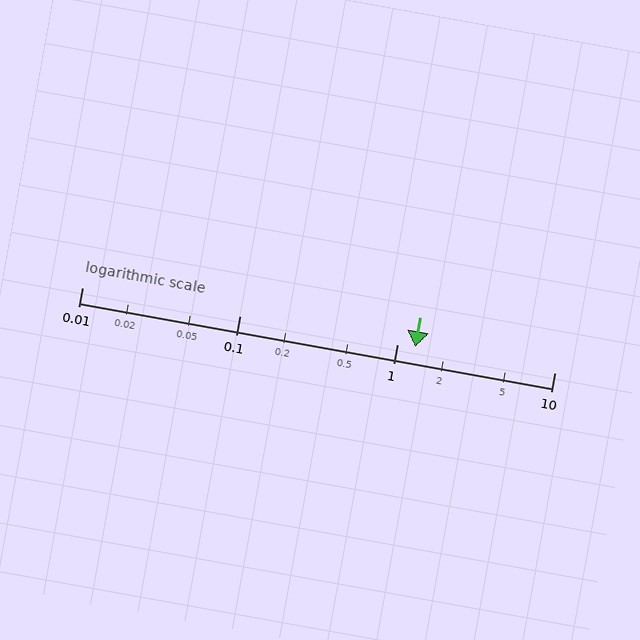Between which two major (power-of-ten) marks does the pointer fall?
The pointer is between 1 and 10.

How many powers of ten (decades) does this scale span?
The scale spans 3 decades, from 0.01 to 10.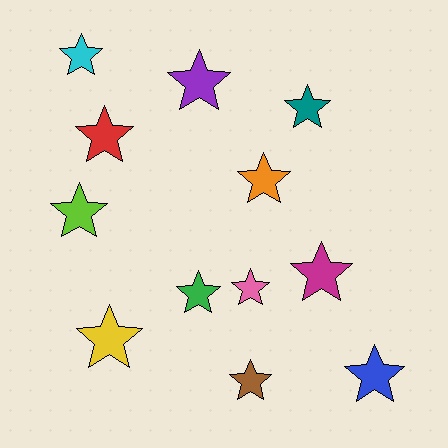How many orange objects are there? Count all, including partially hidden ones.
There is 1 orange object.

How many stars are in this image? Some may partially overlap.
There are 12 stars.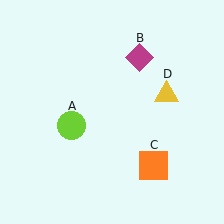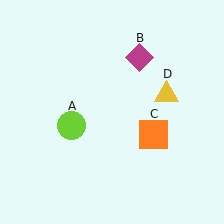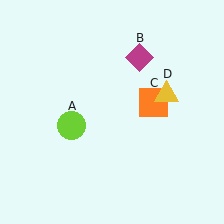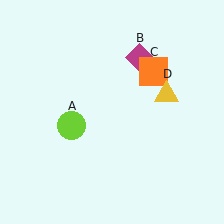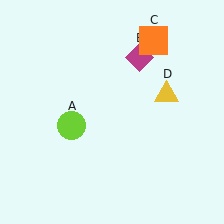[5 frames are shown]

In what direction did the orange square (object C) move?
The orange square (object C) moved up.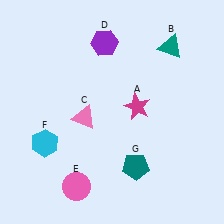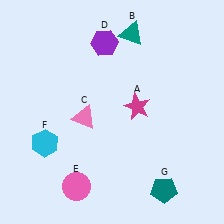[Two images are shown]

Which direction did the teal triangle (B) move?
The teal triangle (B) moved left.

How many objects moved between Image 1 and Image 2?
2 objects moved between the two images.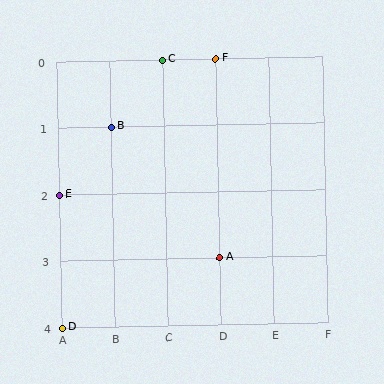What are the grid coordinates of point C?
Point C is at grid coordinates (C, 0).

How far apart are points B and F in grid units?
Points B and F are 2 columns and 1 row apart (about 2.2 grid units diagonally).